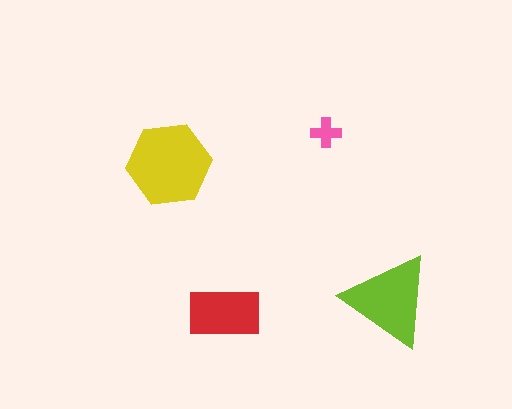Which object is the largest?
The yellow hexagon.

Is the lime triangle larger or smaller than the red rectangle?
Larger.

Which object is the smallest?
The pink cross.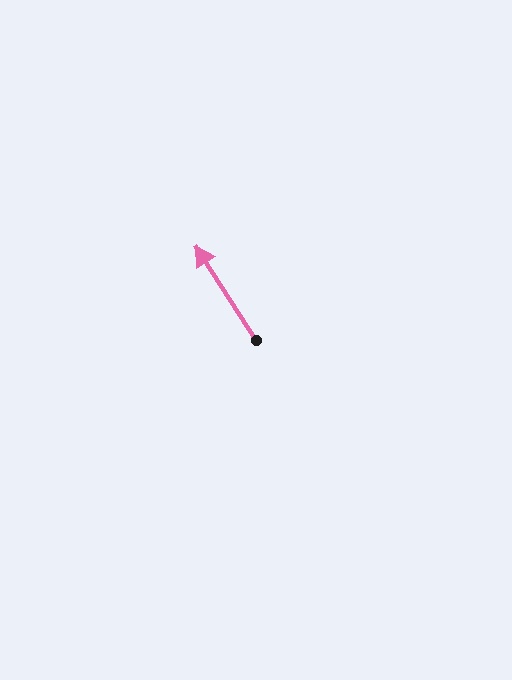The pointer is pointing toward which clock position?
Roughly 11 o'clock.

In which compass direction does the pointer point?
Northwest.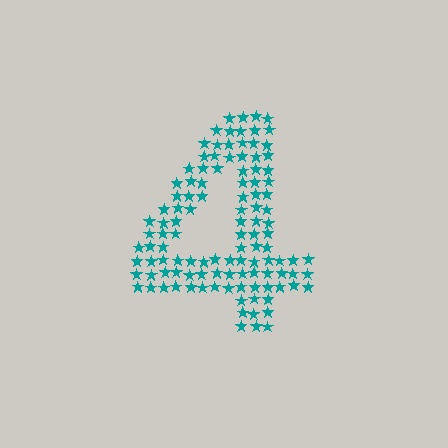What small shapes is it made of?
It is made of small stars.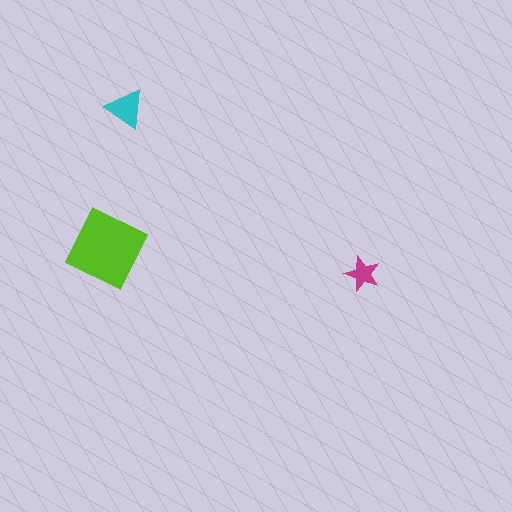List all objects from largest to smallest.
The lime diamond, the cyan triangle, the magenta star.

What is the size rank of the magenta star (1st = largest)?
3rd.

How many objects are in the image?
There are 3 objects in the image.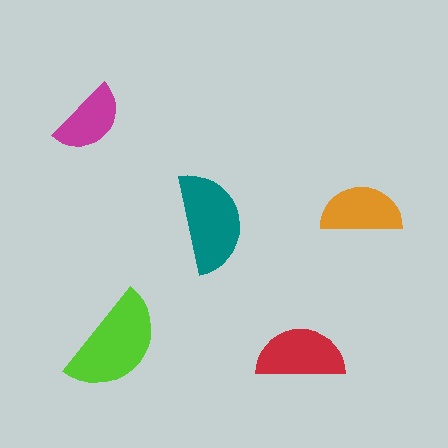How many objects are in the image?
There are 5 objects in the image.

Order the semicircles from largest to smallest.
the lime one, the teal one, the red one, the orange one, the magenta one.